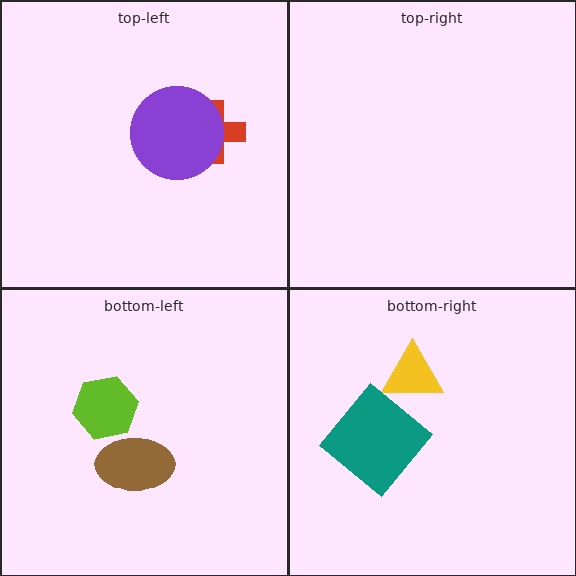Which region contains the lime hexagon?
The bottom-left region.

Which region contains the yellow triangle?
The bottom-right region.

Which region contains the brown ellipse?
The bottom-left region.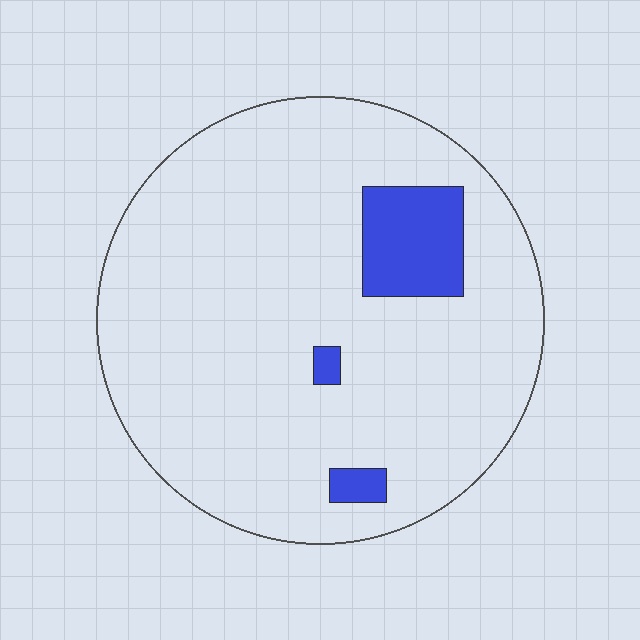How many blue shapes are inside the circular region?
3.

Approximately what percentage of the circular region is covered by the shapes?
Approximately 10%.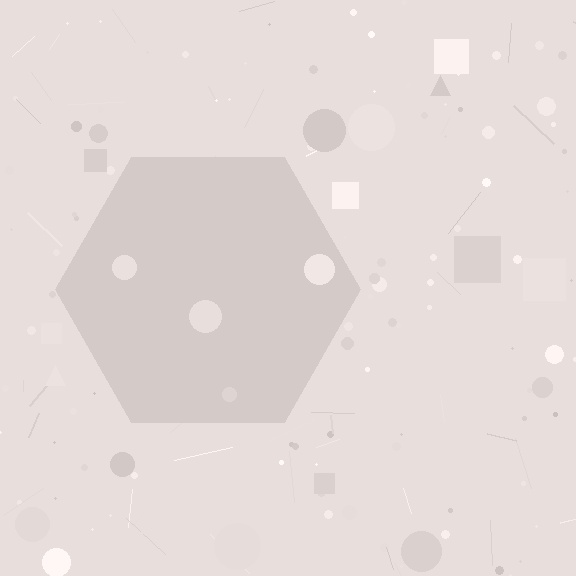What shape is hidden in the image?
A hexagon is hidden in the image.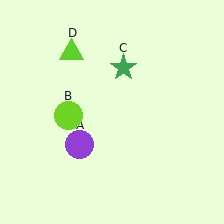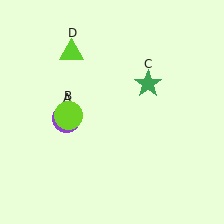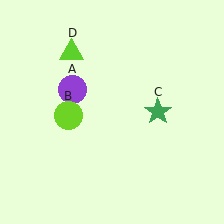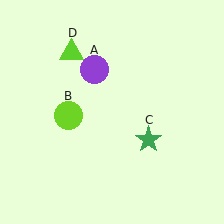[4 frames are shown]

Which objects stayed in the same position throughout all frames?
Lime circle (object B) and lime triangle (object D) remained stationary.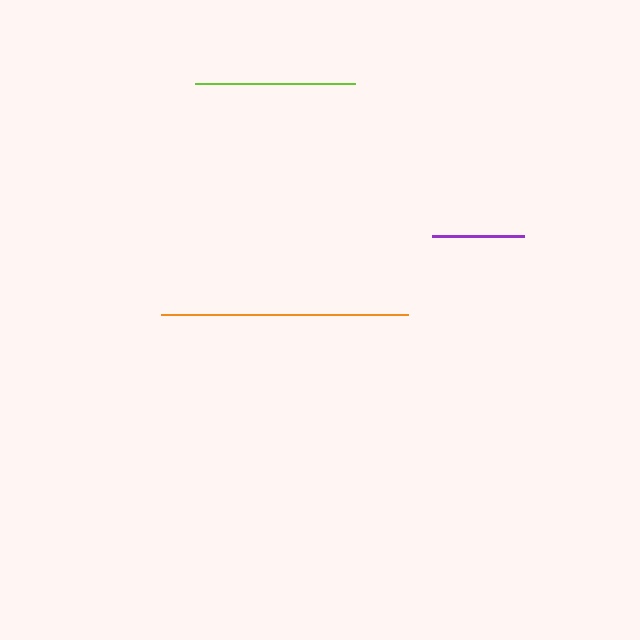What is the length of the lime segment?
The lime segment is approximately 160 pixels long.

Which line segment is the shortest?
The purple line is the shortest at approximately 92 pixels.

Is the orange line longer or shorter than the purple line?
The orange line is longer than the purple line.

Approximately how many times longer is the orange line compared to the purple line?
The orange line is approximately 2.7 times the length of the purple line.